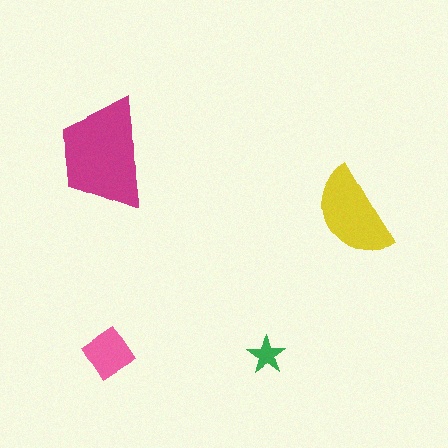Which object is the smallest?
The green star.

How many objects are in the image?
There are 4 objects in the image.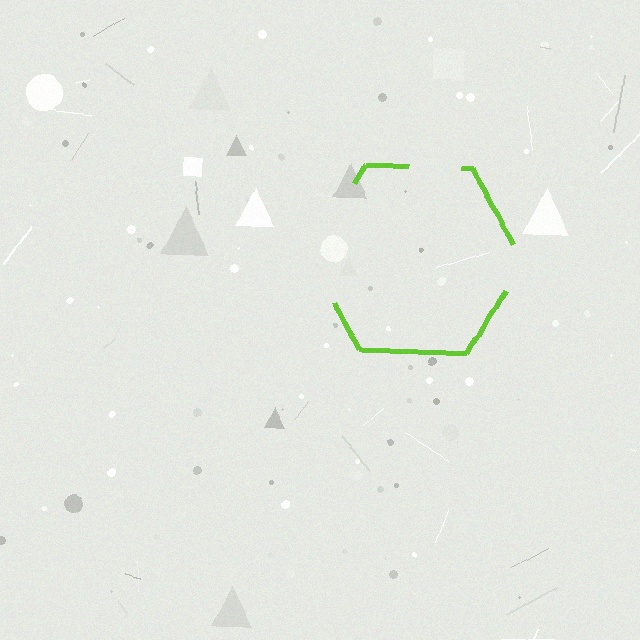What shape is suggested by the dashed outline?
The dashed outline suggests a hexagon.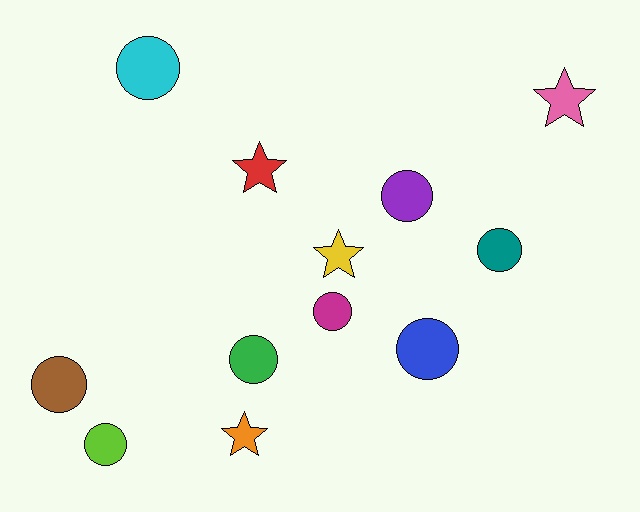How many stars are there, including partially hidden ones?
There are 4 stars.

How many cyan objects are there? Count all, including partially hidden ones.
There is 1 cyan object.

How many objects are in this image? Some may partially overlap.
There are 12 objects.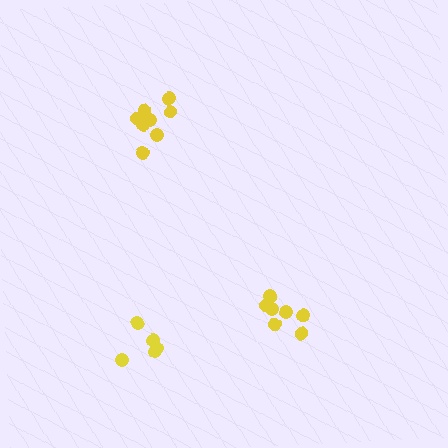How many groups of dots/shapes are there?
There are 3 groups.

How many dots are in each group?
Group 1: 8 dots, Group 2: 7 dots, Group 3: 5 dots (20 total).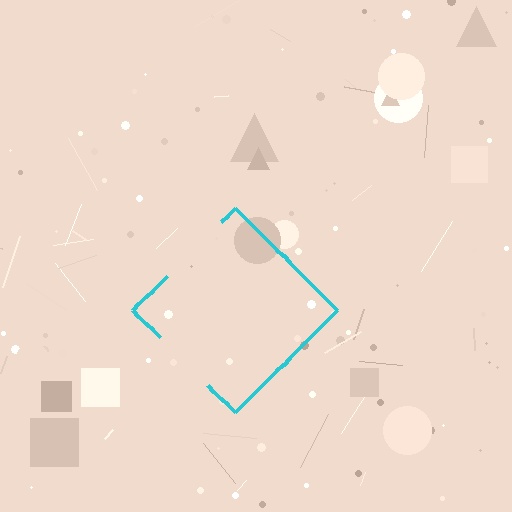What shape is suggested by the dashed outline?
The dashed outline suggests a diamond.